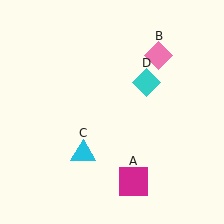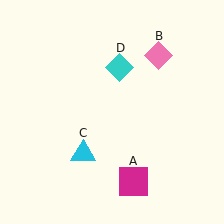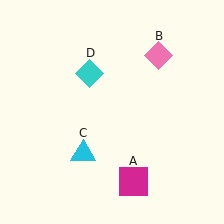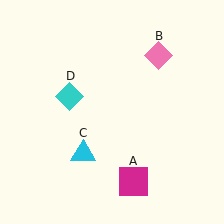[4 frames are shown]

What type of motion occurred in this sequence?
The cyan diamond (object D) rotated counterclockwise around the center of the scene.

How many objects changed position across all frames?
1 object changed position: cyan diamond (object D).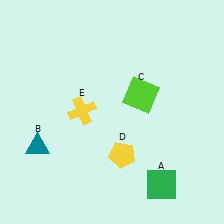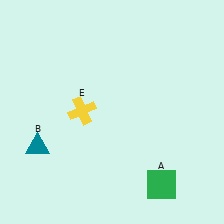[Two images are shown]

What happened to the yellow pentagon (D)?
The yellow pentagon (D) was removed in Image 2. It was in the bottom-right area of Image 1.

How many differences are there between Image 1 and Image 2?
There are 2 differences between the two images.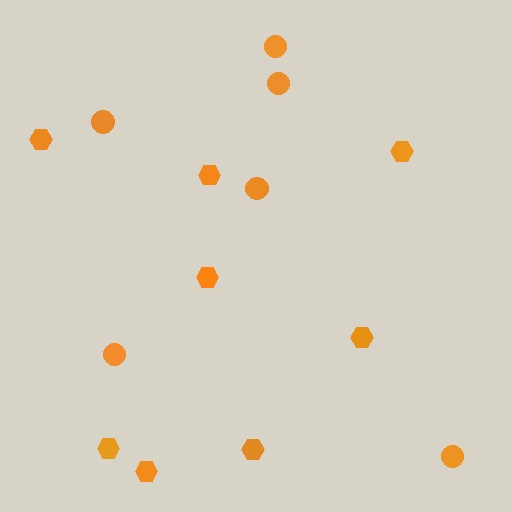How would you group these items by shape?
There are 2 groups: one group of circles (6) and one group of hexagons (8).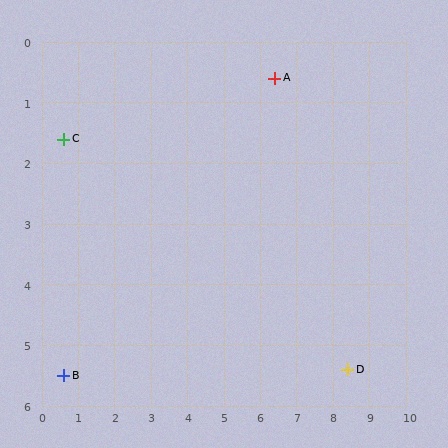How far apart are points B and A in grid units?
Points B and A are about 7.6 grid units apart.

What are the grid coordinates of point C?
Point C is at approximately (0.6, 1.6).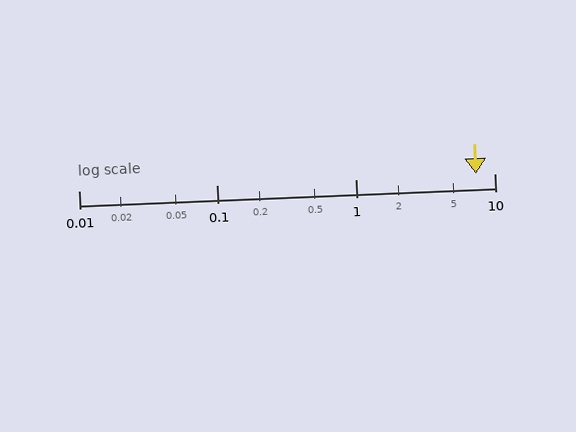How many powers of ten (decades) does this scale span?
The scale spans 3 decades, from 0.01 to 10.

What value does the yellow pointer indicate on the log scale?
The pointer indicates approximately 7.4.